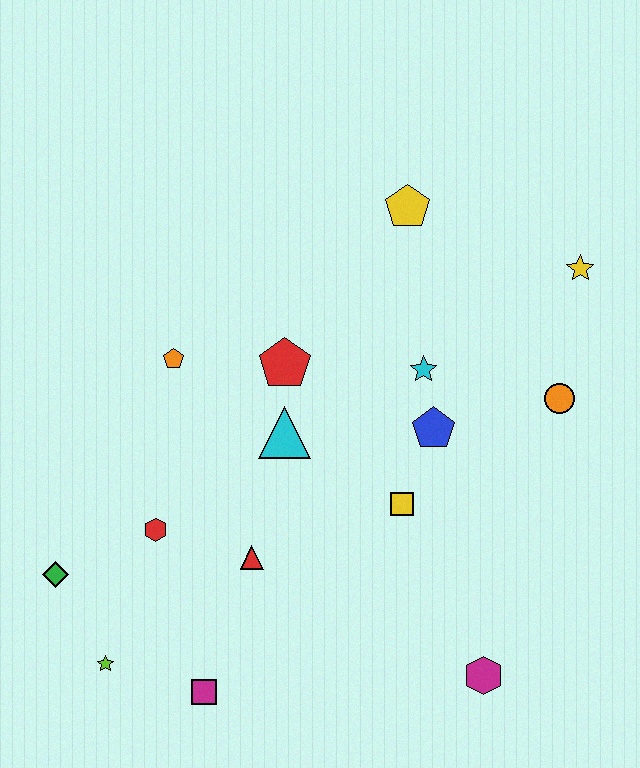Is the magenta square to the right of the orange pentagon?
Yes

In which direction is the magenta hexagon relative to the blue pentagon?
The magenta hexagon is below the blue pentagon.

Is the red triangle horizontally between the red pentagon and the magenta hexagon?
No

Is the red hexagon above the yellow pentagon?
No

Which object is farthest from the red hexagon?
The yellow star is farthest from the red hexagon.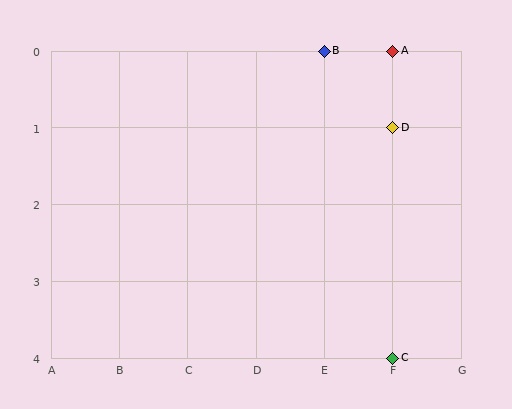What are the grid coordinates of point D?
Point D is at grid coordinates (F, 1).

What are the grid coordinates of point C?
Point C is at grid coordinates (F, 4).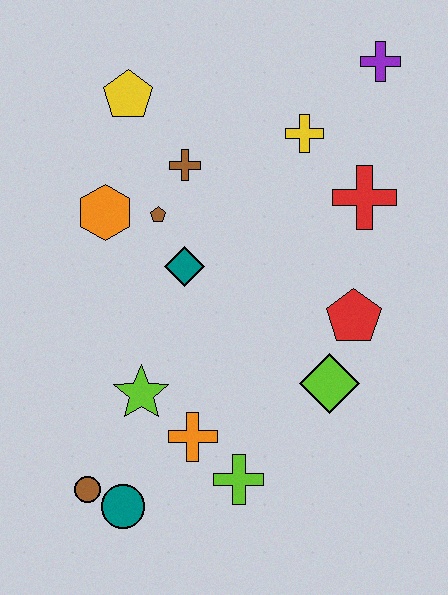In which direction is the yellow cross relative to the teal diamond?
The yellow cross is above the teal diamond.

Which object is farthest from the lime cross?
The purple cross is farthest from the lime cross.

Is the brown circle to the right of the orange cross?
No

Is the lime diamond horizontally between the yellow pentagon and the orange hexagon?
No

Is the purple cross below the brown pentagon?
No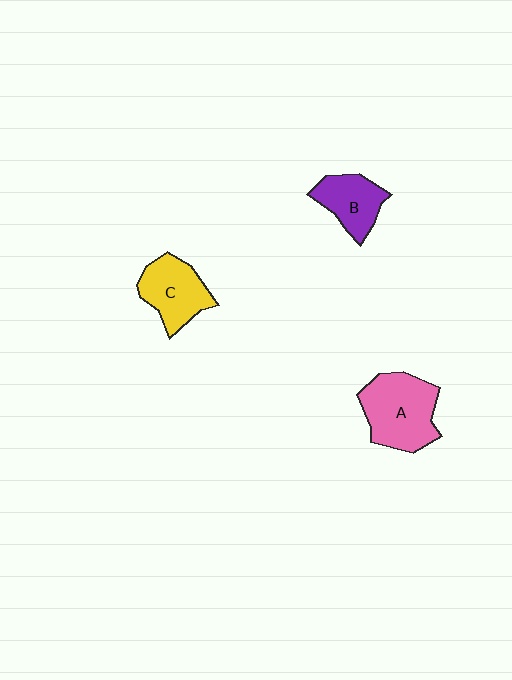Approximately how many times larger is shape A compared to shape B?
Approximately 1.6 times.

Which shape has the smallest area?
Shape B (purple).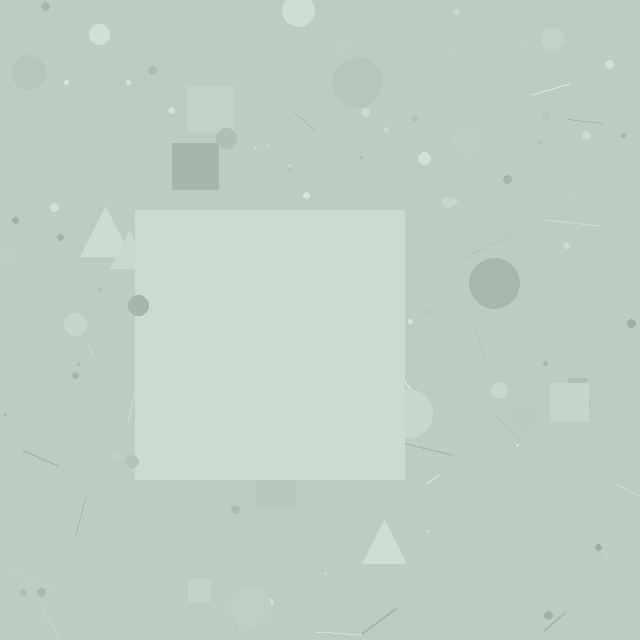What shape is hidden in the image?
A square is hidden in the image.